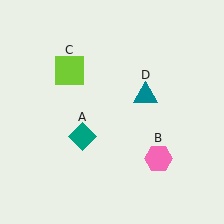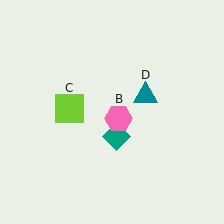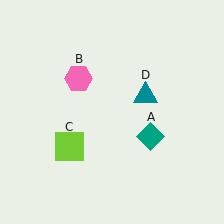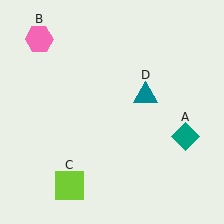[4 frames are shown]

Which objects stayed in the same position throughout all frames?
Teal triangle (object D) remained stationary.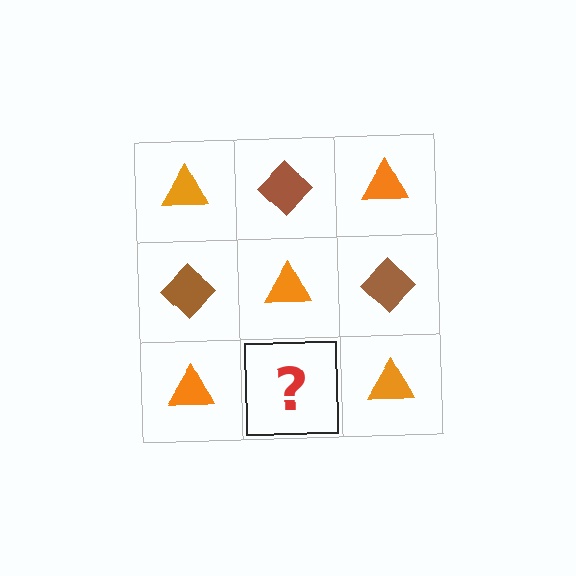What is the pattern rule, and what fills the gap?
The rule is that it alternates orange triangle and brown diamond in a checkerboard pattern. The gap should be filled with a brown diamond.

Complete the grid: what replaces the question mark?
The question mark should be replaced with a brown diamond.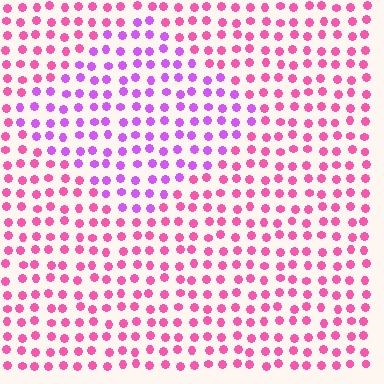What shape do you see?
I see a diamond.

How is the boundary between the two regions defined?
The boundary is defined purely by a slight shift in hue (about 41 degrees). Spacing, size, and orientation are identical on both sides.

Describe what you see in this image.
The image is filled with small pink elements in a uniform arrangement. A diamond-shaped region is visible where the elements are tinted to a slightly different hue, forming a subtle color boundary.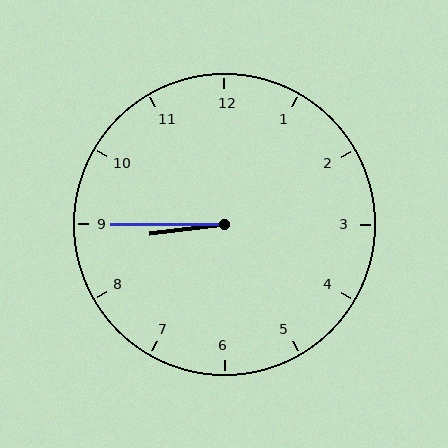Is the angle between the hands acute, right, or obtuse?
It is acute.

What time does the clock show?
8:45.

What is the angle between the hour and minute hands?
Approximately 8 degrees.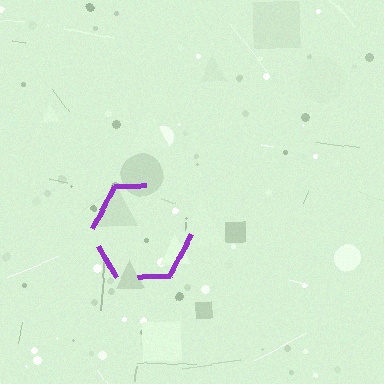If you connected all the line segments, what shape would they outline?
They would outline a hexagon.